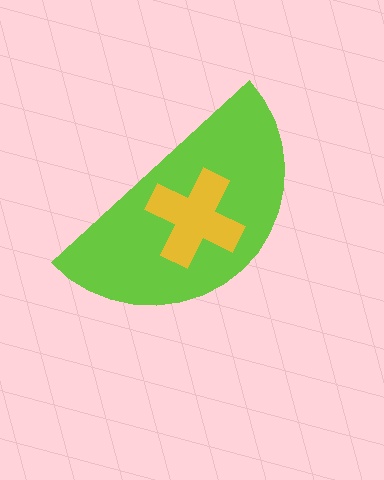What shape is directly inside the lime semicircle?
The yellow cross.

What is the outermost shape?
The lime semicircle.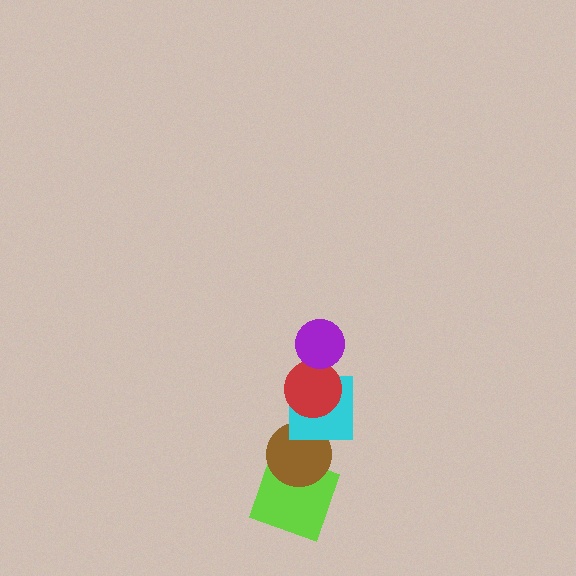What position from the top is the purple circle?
The purple circle is 1st from the top.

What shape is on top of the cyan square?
The red circle is on top of the cyan square.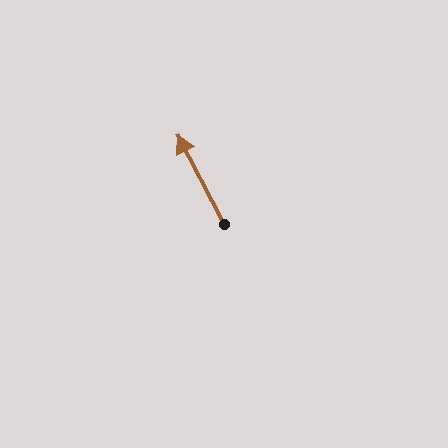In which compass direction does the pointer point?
Northwest.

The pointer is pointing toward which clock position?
Roughly 11 o'clock.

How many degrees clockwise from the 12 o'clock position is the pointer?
Approximately 332 degrees.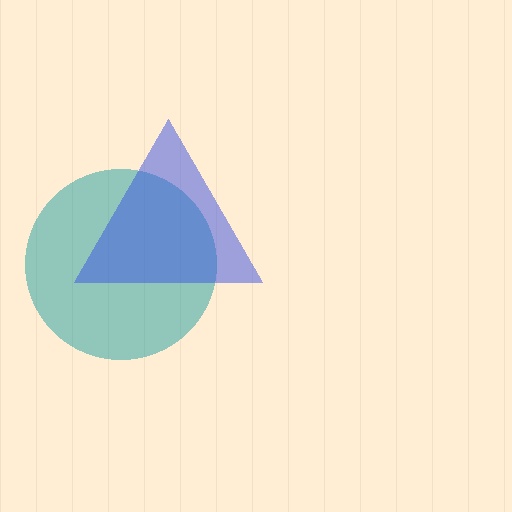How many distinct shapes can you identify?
There are 2 distinct shapes: a teal circle, a blue triangle.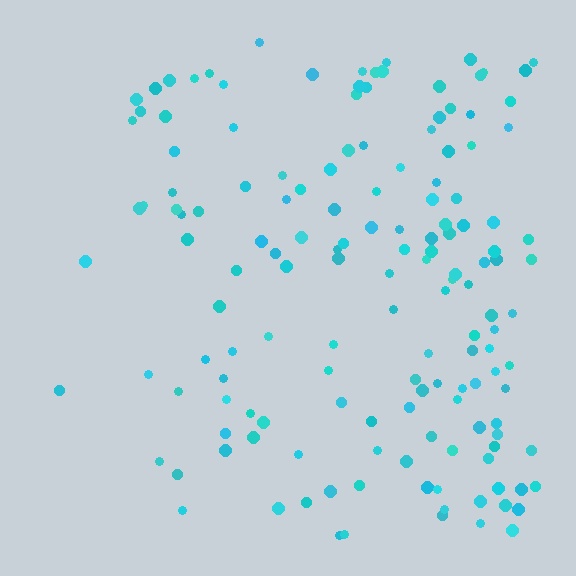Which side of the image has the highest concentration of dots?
The right.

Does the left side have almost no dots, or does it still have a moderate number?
Still a moderate number, just noticeably fewer than the right.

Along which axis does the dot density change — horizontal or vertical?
Horizontal.